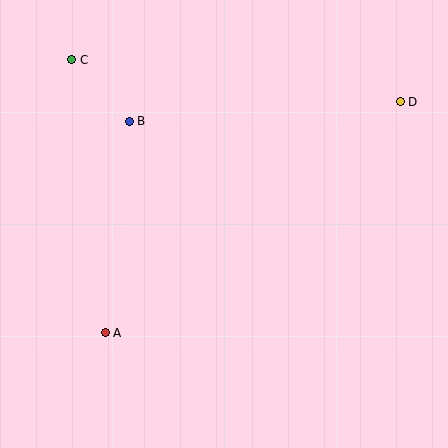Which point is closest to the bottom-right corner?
Point D is closest to the bottom-right corner.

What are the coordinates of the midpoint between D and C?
The midpoint between D and C is at (236, 81).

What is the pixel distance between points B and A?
The distance between B and A is 213 pixels.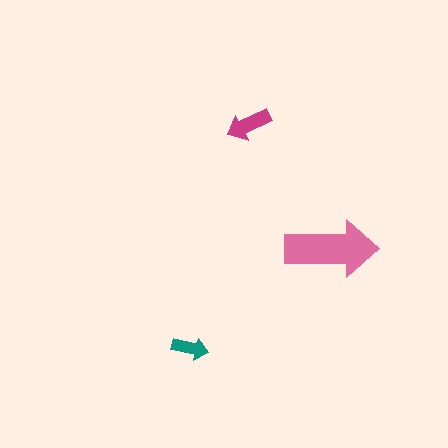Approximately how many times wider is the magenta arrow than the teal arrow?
About 1.5 times wider.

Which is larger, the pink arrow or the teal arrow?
The pink one.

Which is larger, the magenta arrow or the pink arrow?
The pink one.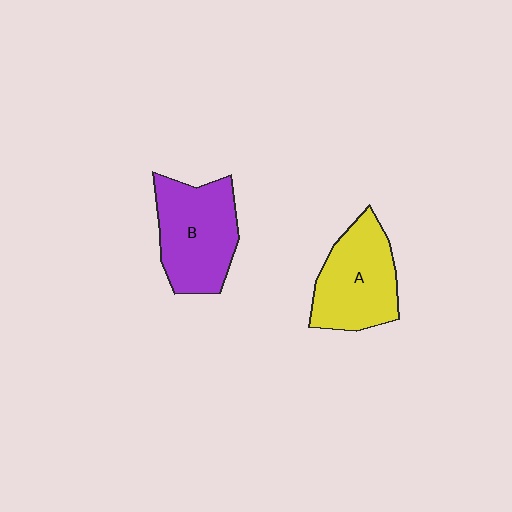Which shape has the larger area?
Shape B (purple).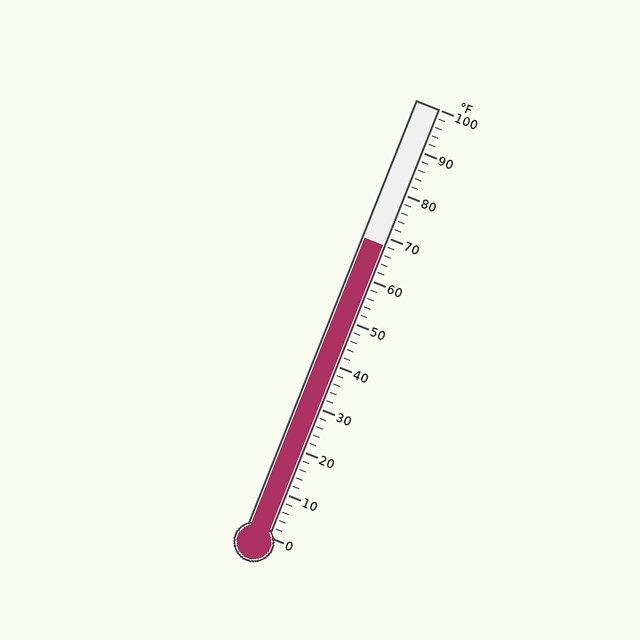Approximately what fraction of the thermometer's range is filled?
The thermometer is filled to approximately 70% of its range.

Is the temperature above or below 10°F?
The temperature is above 10°F.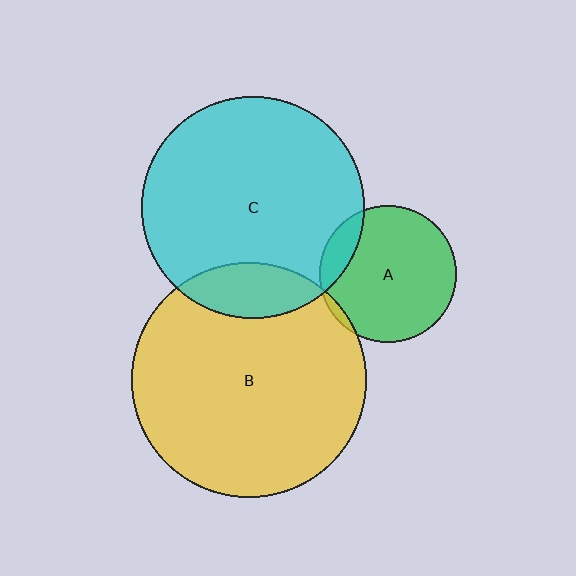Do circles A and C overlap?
Yes.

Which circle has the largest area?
Circle B (yellow).